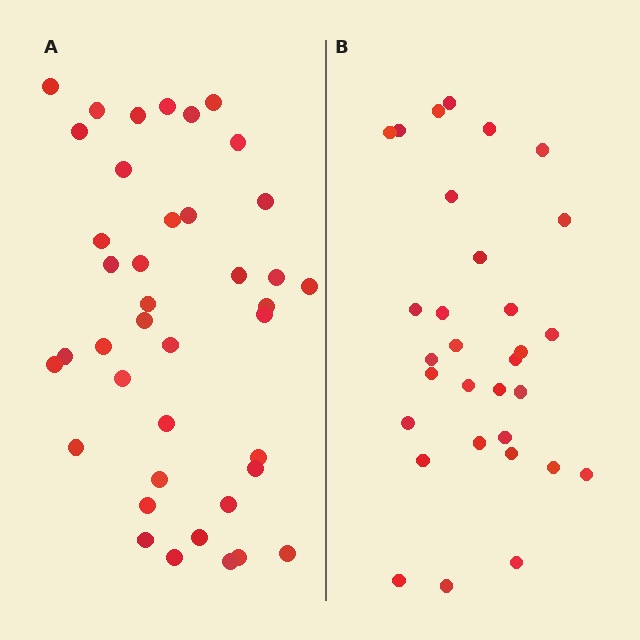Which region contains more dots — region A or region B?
Region A (the left region) has more dots.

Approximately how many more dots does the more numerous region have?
Region A has roughly 8 or so more dots than region B.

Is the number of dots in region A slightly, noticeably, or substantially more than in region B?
Region A has noticeably more, but not dramatically so. The ratio is roughly 1.3 to 1.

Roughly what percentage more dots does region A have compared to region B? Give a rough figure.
About 30% more.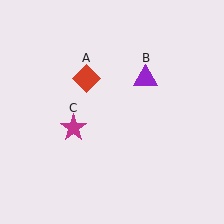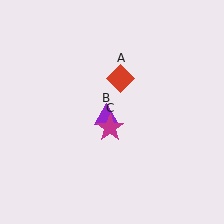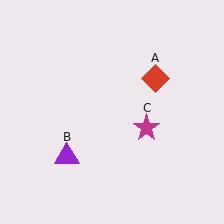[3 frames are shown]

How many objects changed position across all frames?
3 objects changed position: red diamond (object A), purple triangle (object B), magenta star (object C).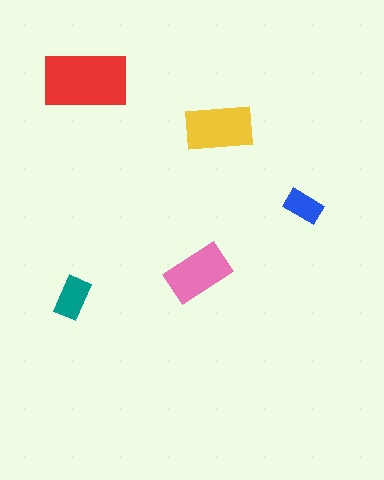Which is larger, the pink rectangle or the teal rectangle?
The pink one.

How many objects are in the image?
There are 5 objects in the image.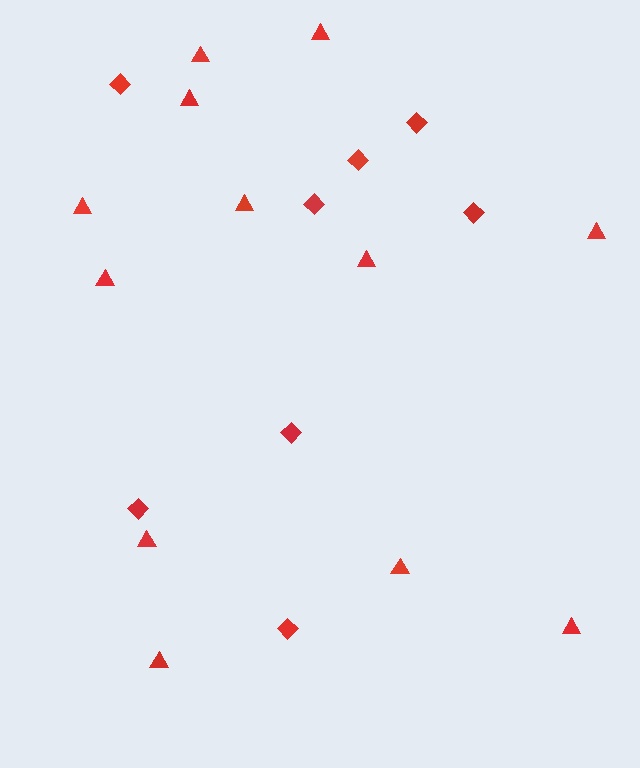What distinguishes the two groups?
There are 2 groups: one group of triangles (12) and one group of diamonds (8).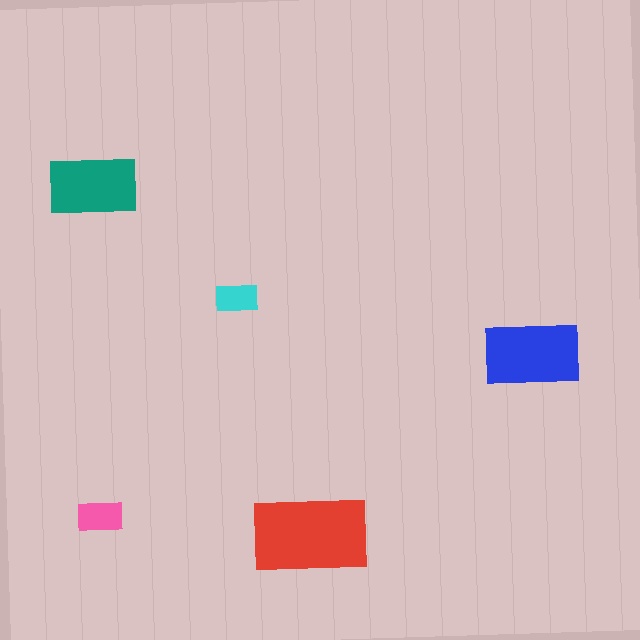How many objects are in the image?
There are 5 objects in the image.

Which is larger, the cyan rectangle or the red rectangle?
The red one.